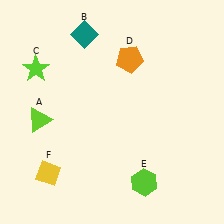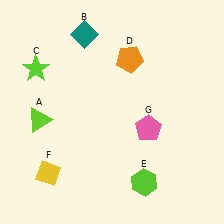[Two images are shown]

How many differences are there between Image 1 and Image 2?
There is 1 difference between the two images.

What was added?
A pink pentagon (G) was added in Image 2.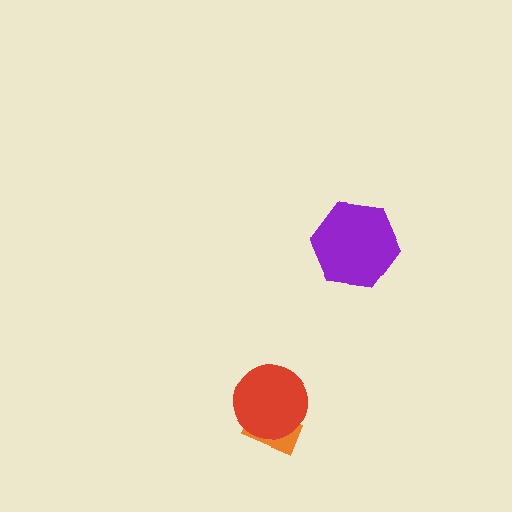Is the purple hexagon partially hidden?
No, no other shape covers it.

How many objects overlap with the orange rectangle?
1 object overlaps with the orange rectangle.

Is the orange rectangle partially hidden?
Yes, it is partially covered by another shape.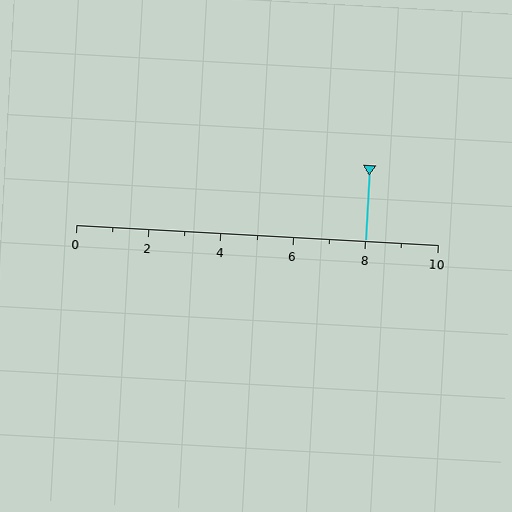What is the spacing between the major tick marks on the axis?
The major ticks are spaced 2 apart.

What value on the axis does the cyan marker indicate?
The marker indicates approximately 8.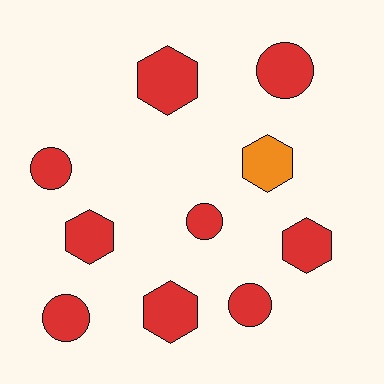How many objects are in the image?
There are 10 objects.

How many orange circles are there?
There are no orange circles.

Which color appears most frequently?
Red, with 9 objects.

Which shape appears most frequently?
Circle, with 5 objects.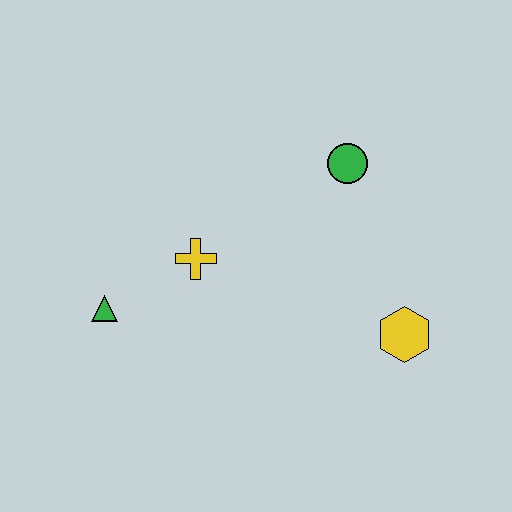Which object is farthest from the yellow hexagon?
The green triangle is farthest from the yellow hexagon.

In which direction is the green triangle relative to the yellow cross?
The green triangle is to the left of the yellow cross.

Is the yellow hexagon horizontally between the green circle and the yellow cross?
No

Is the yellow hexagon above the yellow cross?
No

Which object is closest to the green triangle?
The yellow cross is closest to the green triangle.